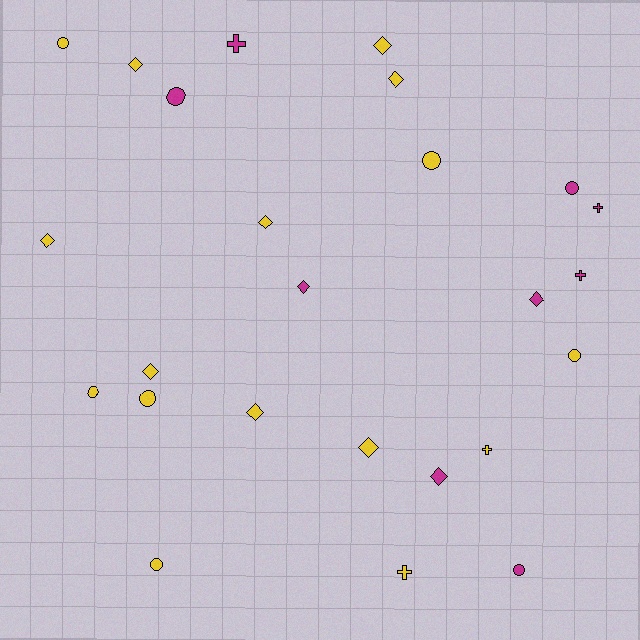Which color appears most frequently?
Yellow, with 16 objects.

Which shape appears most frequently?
Diamond, with 11 objects.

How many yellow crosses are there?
There are 2 yellow crosses.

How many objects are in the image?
There are 25 objects.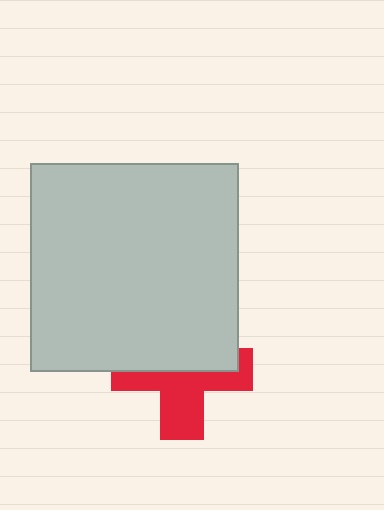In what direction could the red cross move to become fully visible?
The red cross could move down. That would shift it out from behind the light gray square entirely.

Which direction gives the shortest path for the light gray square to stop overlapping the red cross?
Moving up gives the shortest separation.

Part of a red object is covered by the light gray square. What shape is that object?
It is a cross.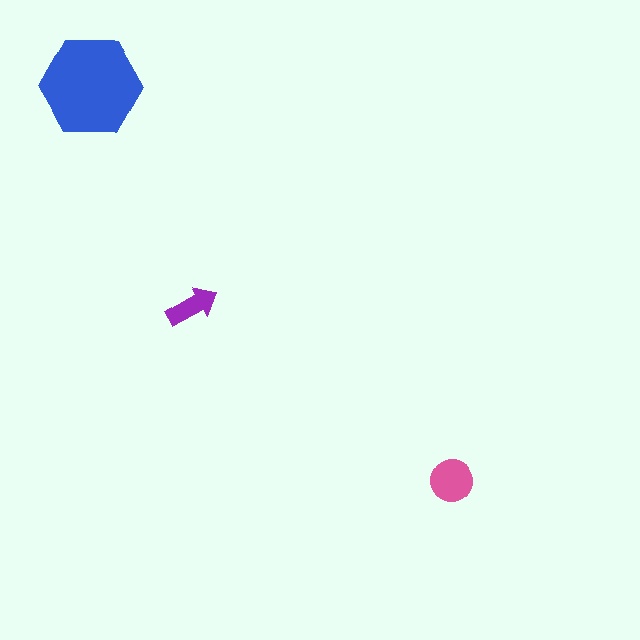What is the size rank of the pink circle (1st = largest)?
2nd.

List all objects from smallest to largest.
The purple arrow, the pink circle, the blue hexagon.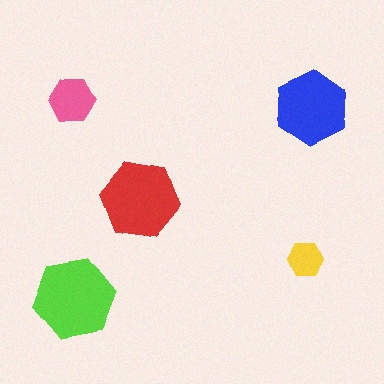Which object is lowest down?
The lime hexagon is bottommost.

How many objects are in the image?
There are 5 objects in the image.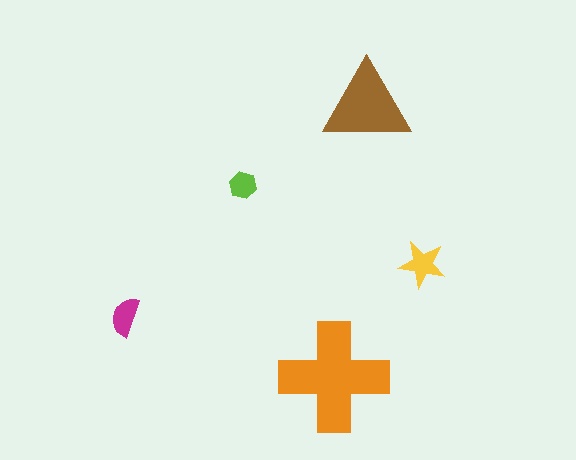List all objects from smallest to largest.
The lime hexagon, the magenta semicircle, the yellow star, the brown triangle, the orange cross.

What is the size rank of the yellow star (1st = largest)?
3rd.